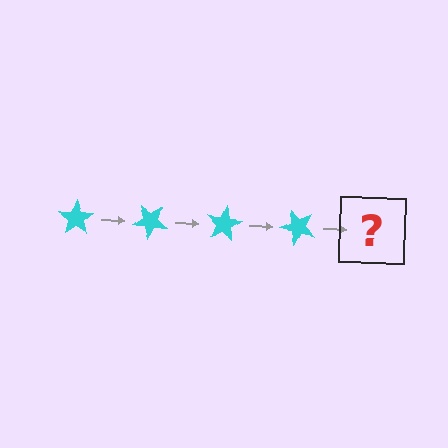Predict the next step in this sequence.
The next step is a cyan star rotated 160 degrees.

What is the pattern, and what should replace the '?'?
The pattern is that the star rotates 40 degrees each step. The '?' should be a cyan star rotated 160 degrees.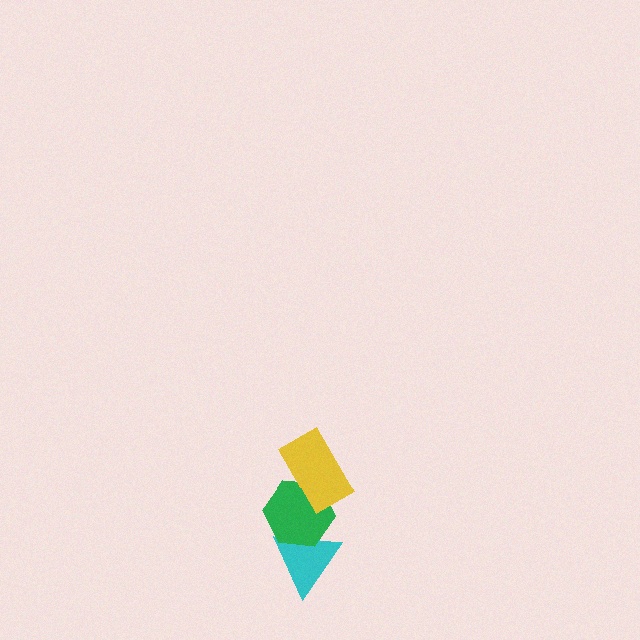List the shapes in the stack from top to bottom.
From top to bottom: the yellow rectangle, the green hexagon, the cyan triangle.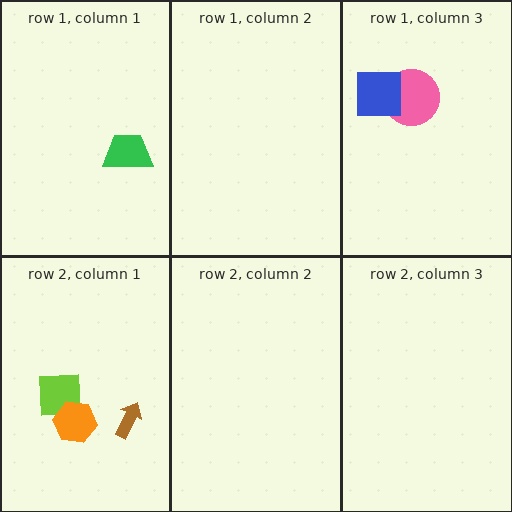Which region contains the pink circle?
The row 1, column 3 region.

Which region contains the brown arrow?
The row 2, column 1 region.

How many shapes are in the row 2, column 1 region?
3.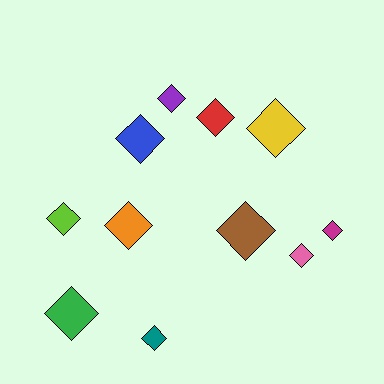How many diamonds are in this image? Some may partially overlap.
There are 11 diamonds.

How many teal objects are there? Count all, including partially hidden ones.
There is 1 teal object.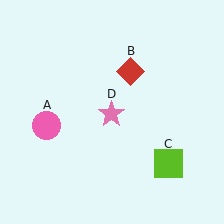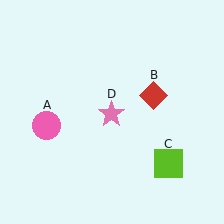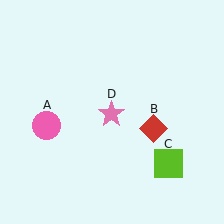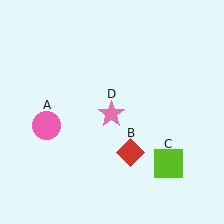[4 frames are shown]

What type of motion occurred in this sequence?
The red diamond (object B) rotated clockwise around the center of the scene.